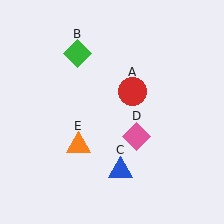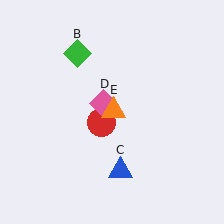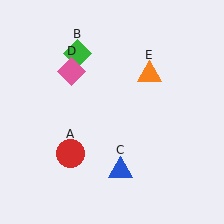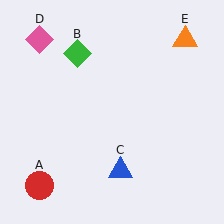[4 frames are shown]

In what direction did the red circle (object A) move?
The red circle (object A) moved down and to the left.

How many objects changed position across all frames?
3 objects changed position: red circle (object A), pink diamond (object D), orange triangle (object E).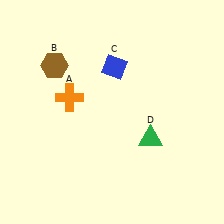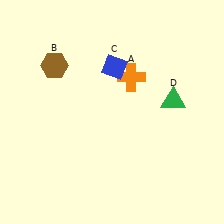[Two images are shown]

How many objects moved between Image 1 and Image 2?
2 objects moved between the two images.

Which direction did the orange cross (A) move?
The orange cross (A) moved right.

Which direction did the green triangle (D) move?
The green triangle (D) moved up.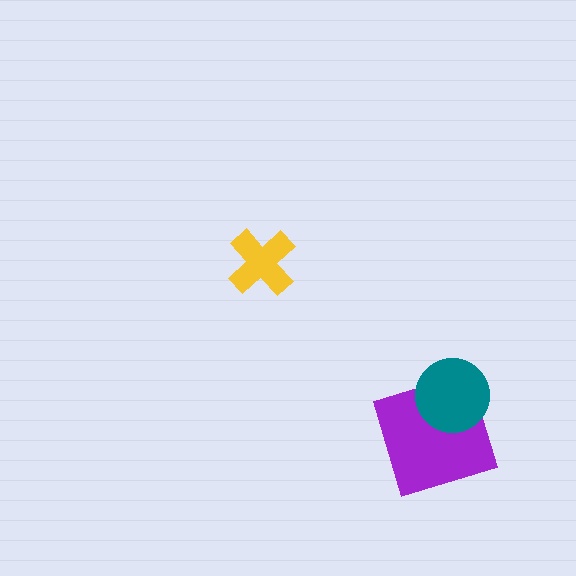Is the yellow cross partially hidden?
No, no other shape covers it.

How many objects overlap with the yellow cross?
0 objects overlap with the yellow cross.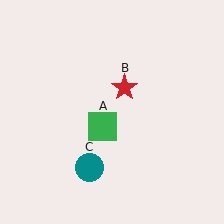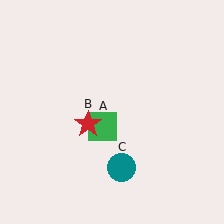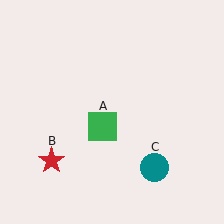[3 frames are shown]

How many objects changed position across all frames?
2 objects changed position: red star (object B), teal circle (object C).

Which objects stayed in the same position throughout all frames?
Green square (object A) remained stationary.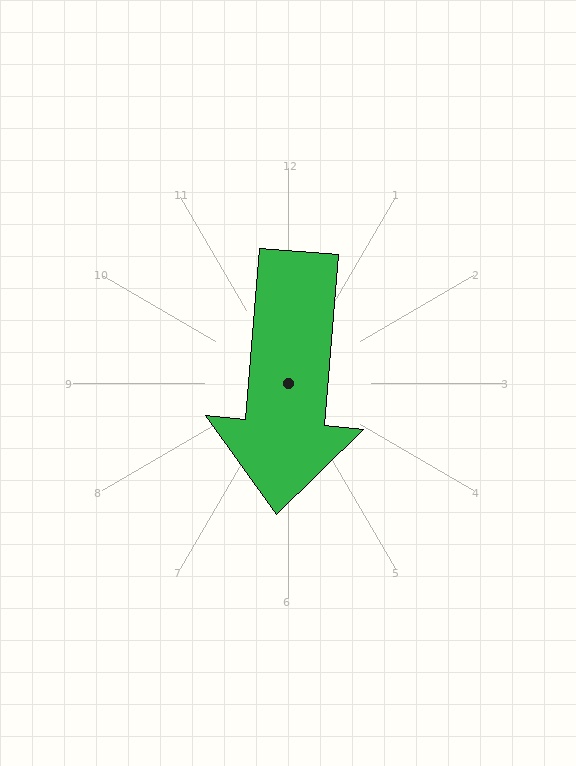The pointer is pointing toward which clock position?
Roughly 6 o'clock.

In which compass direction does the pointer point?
South.